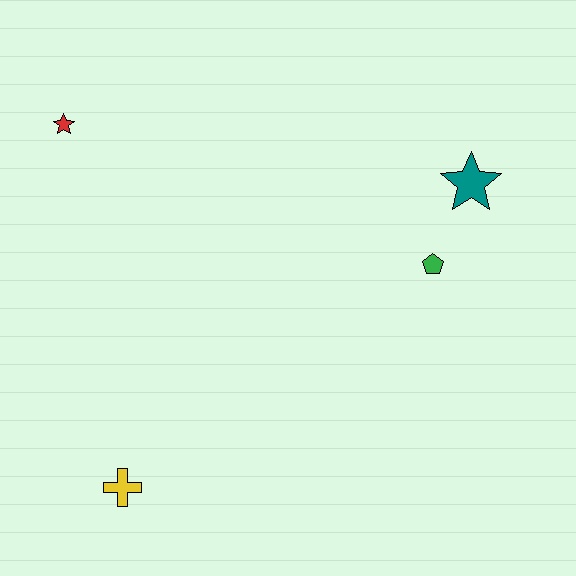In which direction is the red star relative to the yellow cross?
The red star is above the yellow cross.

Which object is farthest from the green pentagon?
The red star is farthest from the green pentagon.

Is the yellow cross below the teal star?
Yes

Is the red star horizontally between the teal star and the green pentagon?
No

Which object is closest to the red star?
The yellow cross is closest to the red star.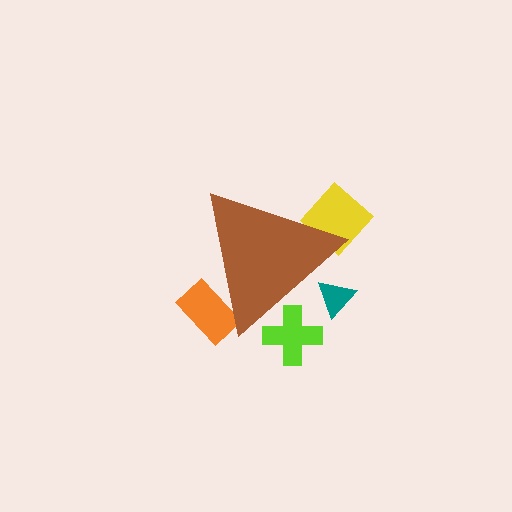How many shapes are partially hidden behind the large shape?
4 shapes are partially hidden.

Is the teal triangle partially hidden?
Yes, the teal triangle is partially hidden behind the brown triangle.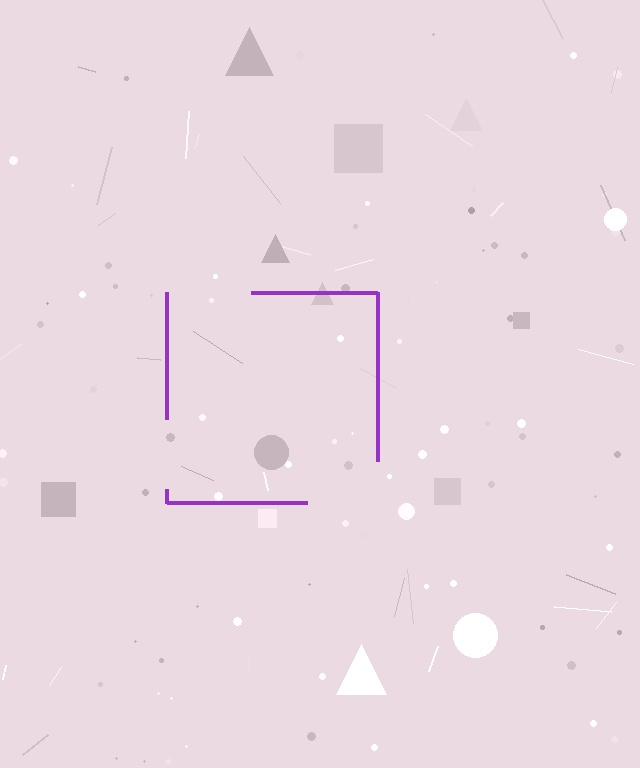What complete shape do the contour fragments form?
The contour fragments form a square.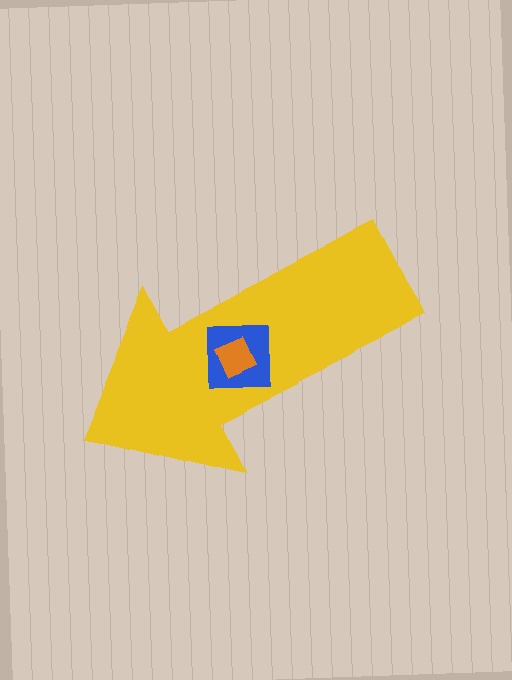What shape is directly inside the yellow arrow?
The blue square.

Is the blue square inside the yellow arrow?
Yes.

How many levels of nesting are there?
3.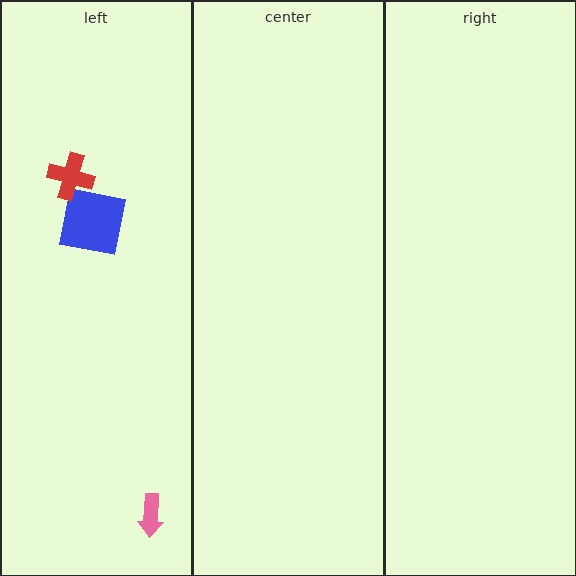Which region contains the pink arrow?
The left region.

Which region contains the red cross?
The left region.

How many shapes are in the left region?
3.